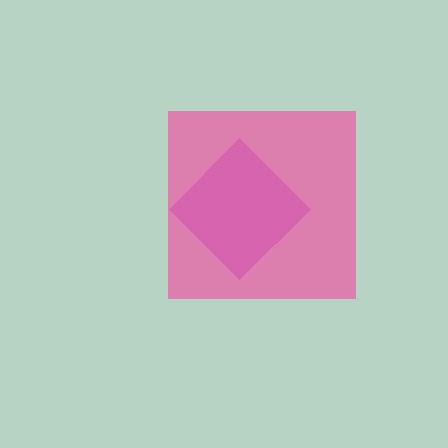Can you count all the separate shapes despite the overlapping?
Yes, there are 2 separate shapes.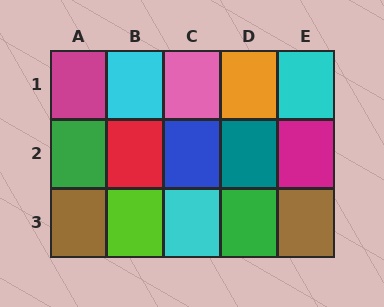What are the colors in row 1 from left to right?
Magenta, cyan, pink, orange, cyan.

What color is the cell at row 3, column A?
Brown.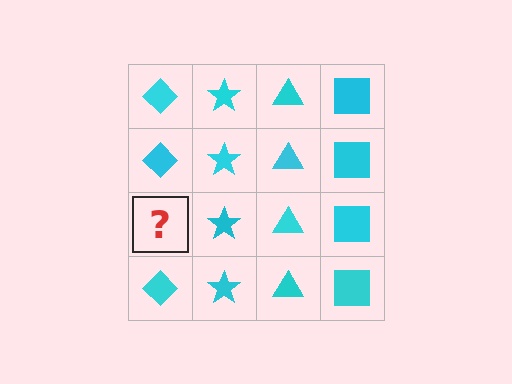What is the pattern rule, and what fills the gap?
The rule is that each column has a consistent shape. The gap should be filled with a cyan diamond.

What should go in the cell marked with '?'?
The missing cell should contain a cyan diamond.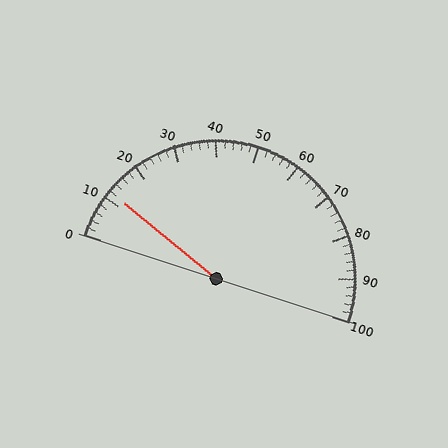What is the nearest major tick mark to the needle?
The nearest major tick mark is 10.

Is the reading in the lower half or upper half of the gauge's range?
The reading is in the lower half of the range (0 to 100).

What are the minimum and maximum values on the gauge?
The gauge ranges from 0 to 100.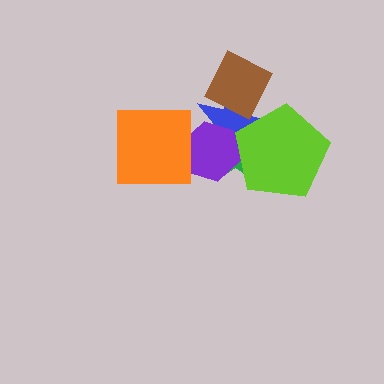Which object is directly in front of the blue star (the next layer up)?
The brown square is directly in front of the blue star.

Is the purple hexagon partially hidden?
Yes, it is partially covered by another shape.